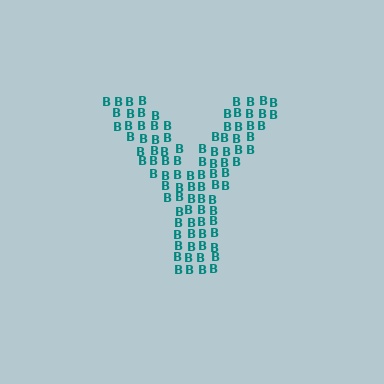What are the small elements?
The small elements are letter B's.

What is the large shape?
The large shape is the letter Y.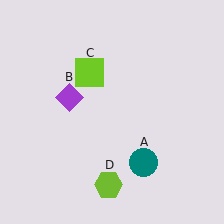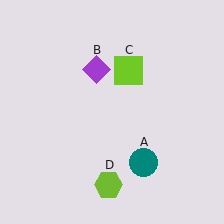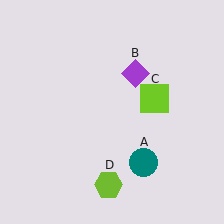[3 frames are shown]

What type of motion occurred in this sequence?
The purple diamond (object B), lime square (object C) rotated clockwise around the center of the scene.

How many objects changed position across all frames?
2 objects changed position: purple diamond (object B), lime square (object C).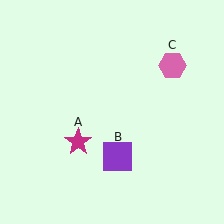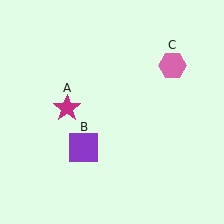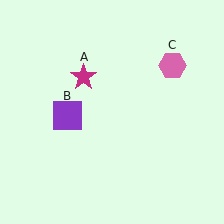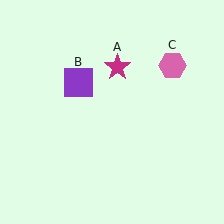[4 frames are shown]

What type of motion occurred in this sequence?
The magenta star (object A), purple square (object B) rotated clockwise around the center of the scene.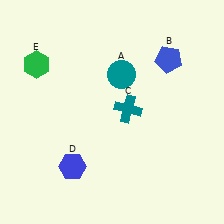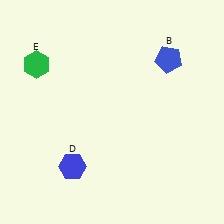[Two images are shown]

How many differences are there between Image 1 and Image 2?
There are 2 differences between the two images.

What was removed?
The teal circle (A), the teal cross (C) were removed in Image 2.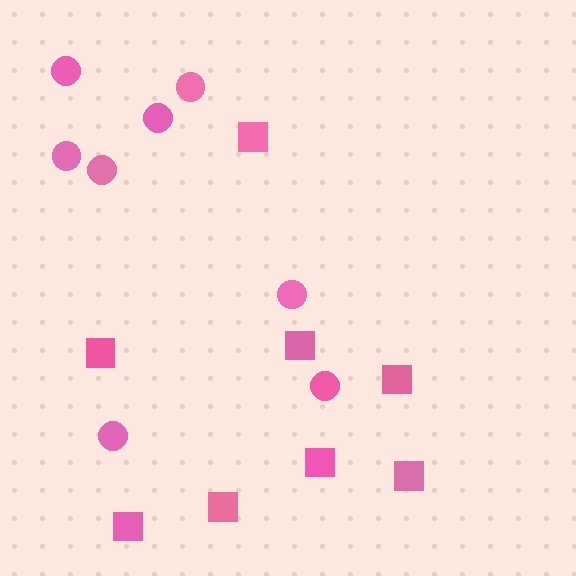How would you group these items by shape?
There are 2 groups: one group of circles (8) and one group of squares (8).